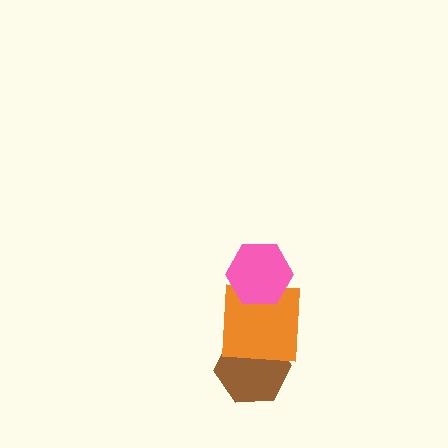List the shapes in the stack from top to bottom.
From top to bottom: the pink hexagon, the orange square, the brown hexagon.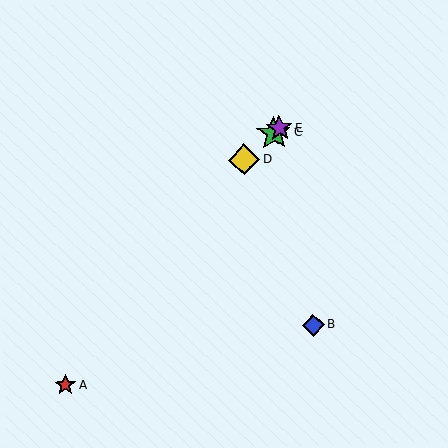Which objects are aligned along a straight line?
Objects C, D, E are aligned along a straight line.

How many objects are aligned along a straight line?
3 objects (C, D, E) are aligned along a straight line.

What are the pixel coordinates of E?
Object E is at (279, 128).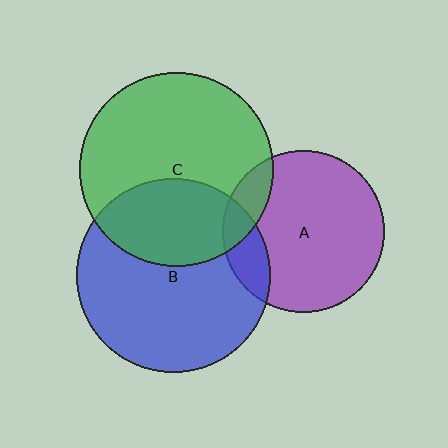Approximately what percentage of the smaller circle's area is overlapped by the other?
Approximately 15%.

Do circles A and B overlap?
Yes.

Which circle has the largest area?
Circle B (blue).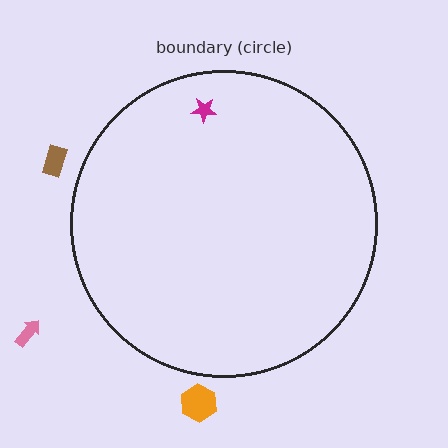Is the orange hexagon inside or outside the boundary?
Outside.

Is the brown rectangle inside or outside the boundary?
Outside.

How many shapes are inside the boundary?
1 inside, 3 outside.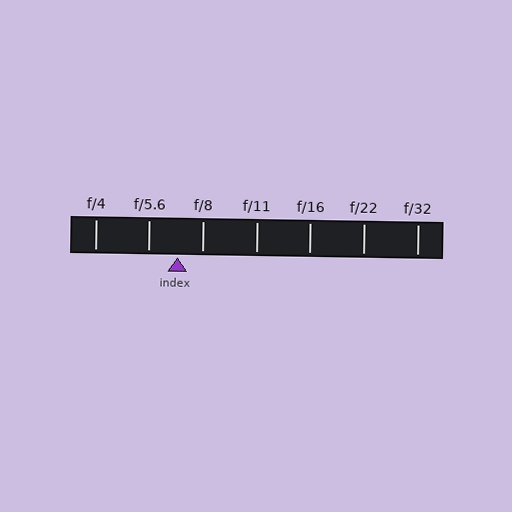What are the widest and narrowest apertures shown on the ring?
The widest aperture shown is f/4 and the narrowest is f/32.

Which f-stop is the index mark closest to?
The index mark is closest to f/8.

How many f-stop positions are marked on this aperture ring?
There are 7 f-stop positions marked.